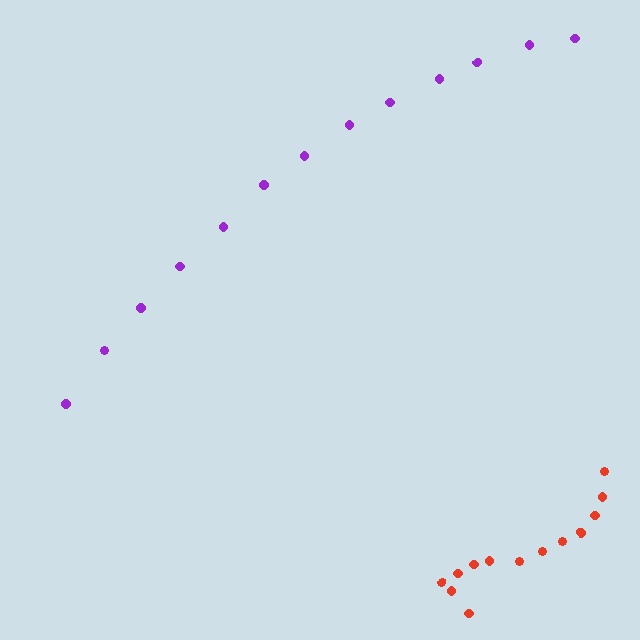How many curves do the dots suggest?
There are 2 distinct paths.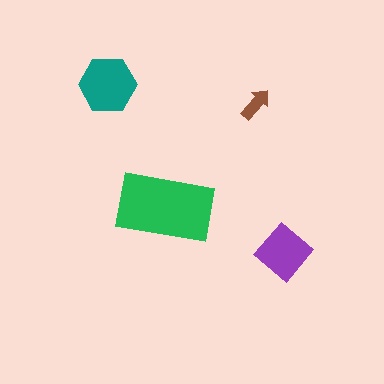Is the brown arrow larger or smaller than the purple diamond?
Smaller.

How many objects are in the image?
There are 4 objects in the image.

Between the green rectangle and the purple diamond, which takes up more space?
The green rectangle.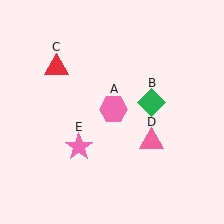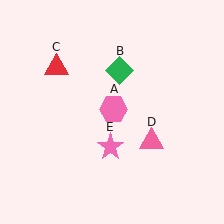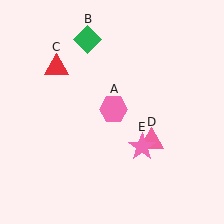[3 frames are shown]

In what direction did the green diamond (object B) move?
The green diamond (object B) moved up and to the left.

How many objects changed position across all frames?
2 objects changed position: green diamond (object B), pink star (object E).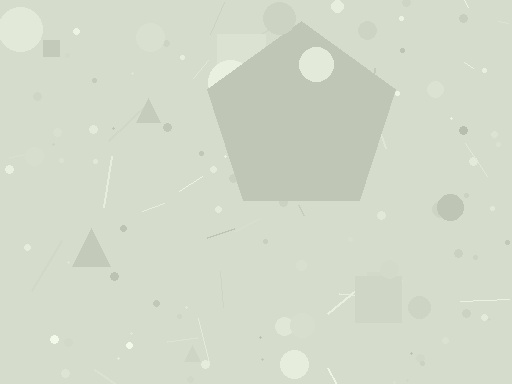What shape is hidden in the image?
A pentagon is hidden in the image.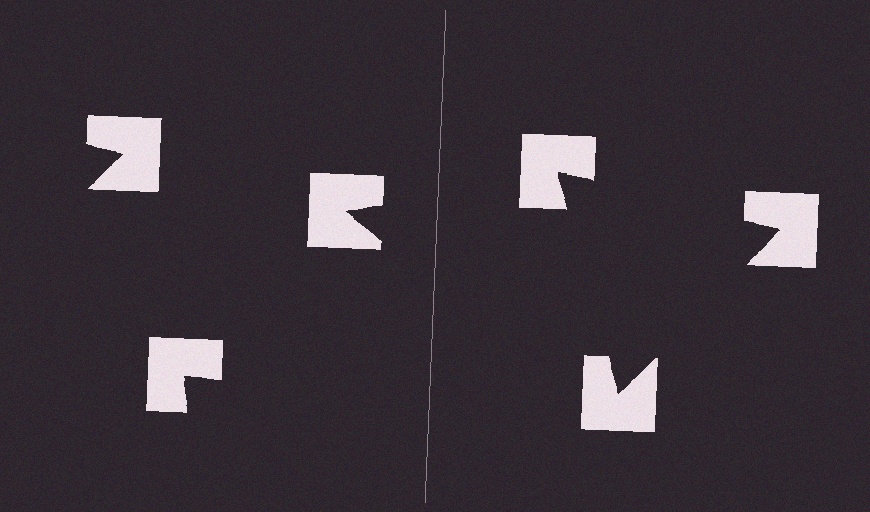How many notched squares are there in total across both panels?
6 — 3 on each side.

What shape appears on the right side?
An illusory triangle.